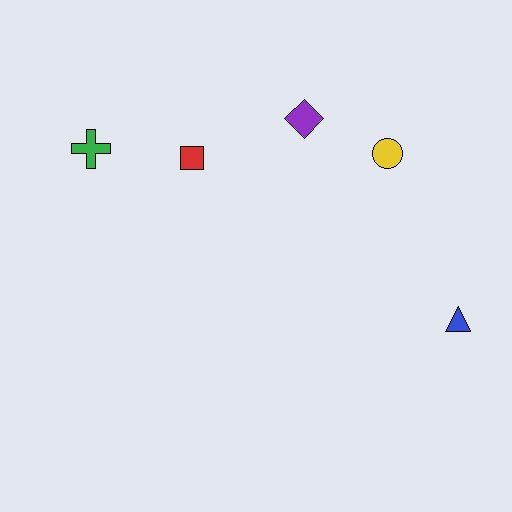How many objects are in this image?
There are 5 objects.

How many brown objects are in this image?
There are no brown objects.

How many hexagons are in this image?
There are no hexagons.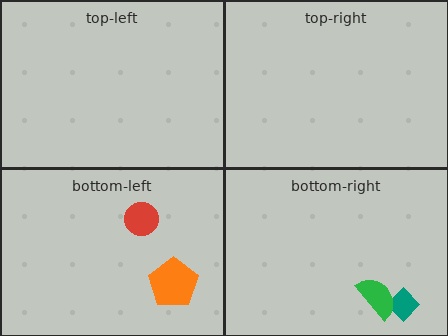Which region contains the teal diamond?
The bottom-right region.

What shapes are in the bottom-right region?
The teal diamond, the green semicircle.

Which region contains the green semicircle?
The bottom-right region.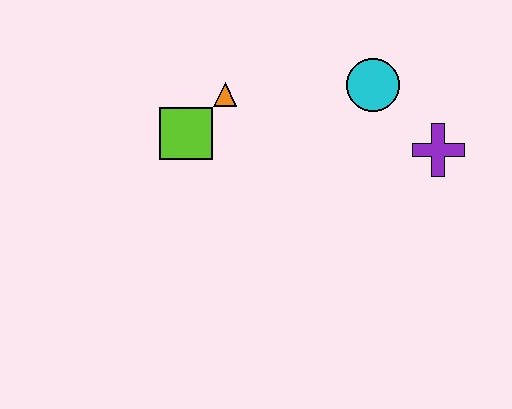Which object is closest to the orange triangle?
The lime square is closest to the orange triangle.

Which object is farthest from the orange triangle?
The purple cross is farthest from the orange triangle.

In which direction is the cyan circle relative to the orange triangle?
The cyan circle is to the right of the orange triangle.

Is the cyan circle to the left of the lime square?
No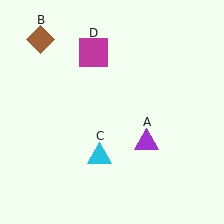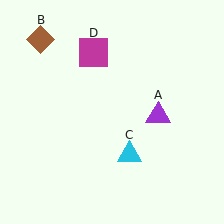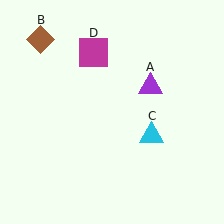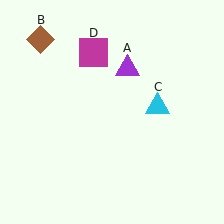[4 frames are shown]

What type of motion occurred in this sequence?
The purple triangle (object A), cyan triangle (object C) rotated counterclockwise around the center of the scene.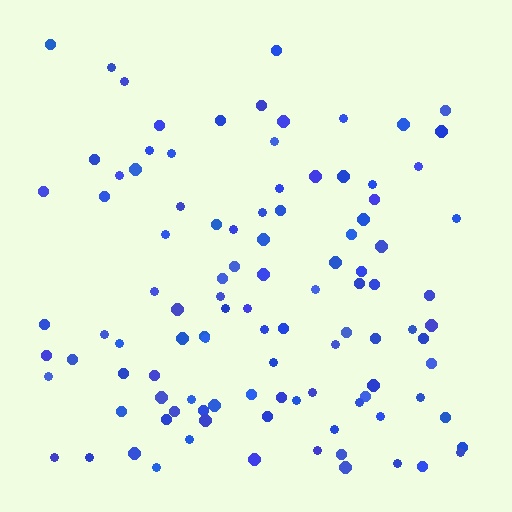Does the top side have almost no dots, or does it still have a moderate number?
Still a moderate number, just noticeably fewer than the bottom.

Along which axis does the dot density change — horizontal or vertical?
Vertical.